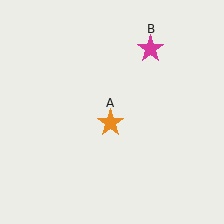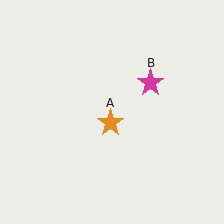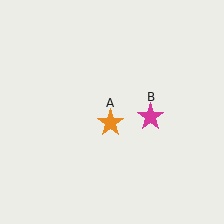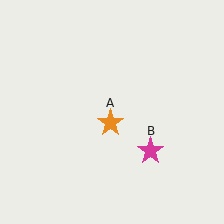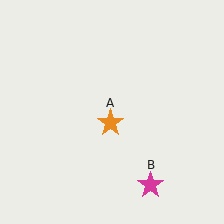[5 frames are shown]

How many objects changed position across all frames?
1 object changed position: magenta star (object B).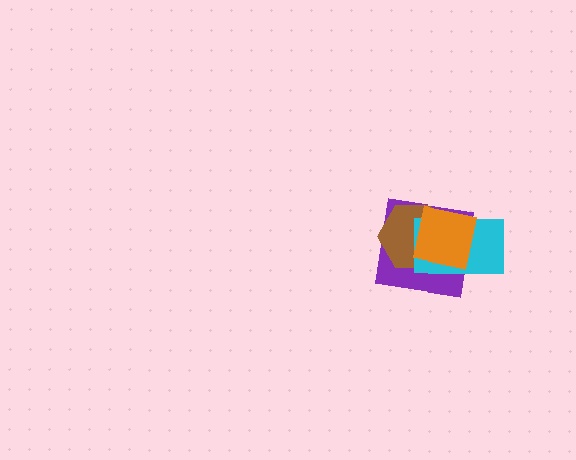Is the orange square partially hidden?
No, no other shape covers it.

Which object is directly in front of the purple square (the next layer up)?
The brown hexagon is directly in front of the purple square.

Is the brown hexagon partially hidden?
Yes, it is partially covered by another shape.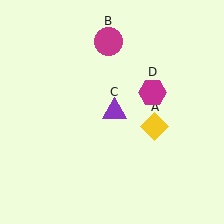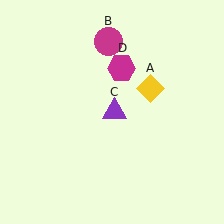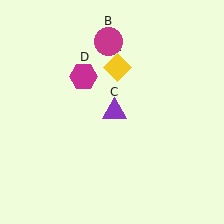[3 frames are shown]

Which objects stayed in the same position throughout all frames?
Magenta circle (object B) and purple triangle (object C) remained stationary.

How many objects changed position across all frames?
2 objects changed position: yellow diamond (object A), magenta hexagon (object D).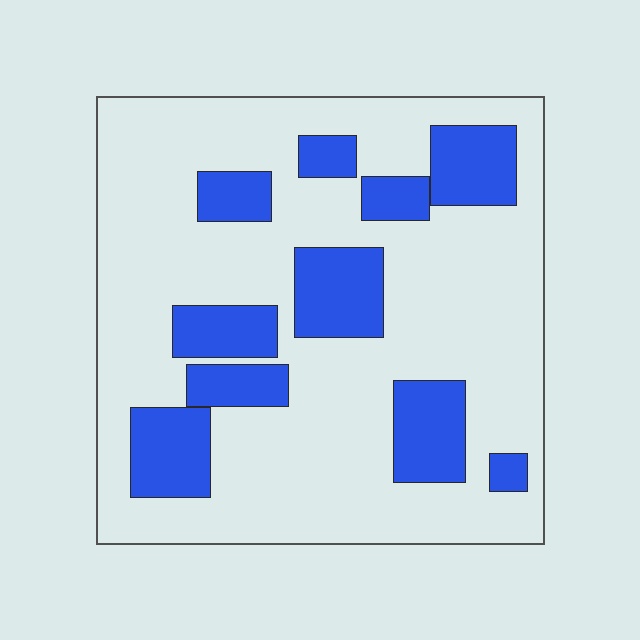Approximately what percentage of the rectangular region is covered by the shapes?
Approximately 25%.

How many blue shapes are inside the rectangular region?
10.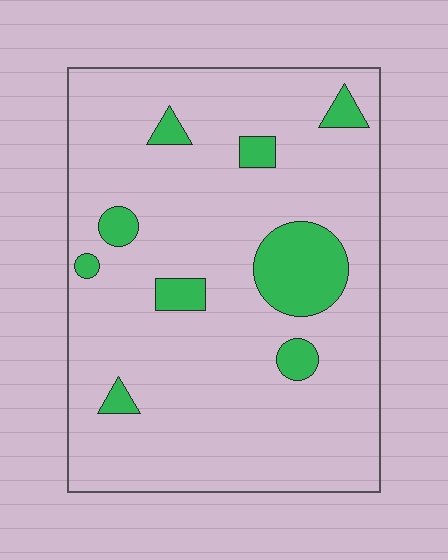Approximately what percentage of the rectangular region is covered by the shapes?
Approximately 10%.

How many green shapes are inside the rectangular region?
9.